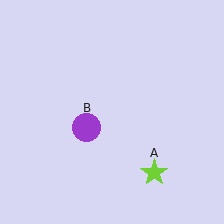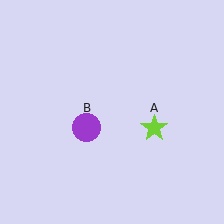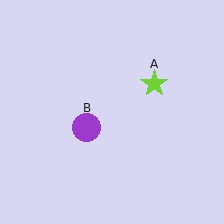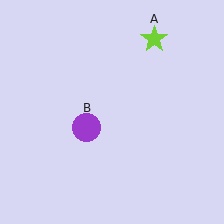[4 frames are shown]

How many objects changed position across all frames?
1 object changed position: lime star (object A).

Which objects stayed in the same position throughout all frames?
Purple circle (object B) remained stationary.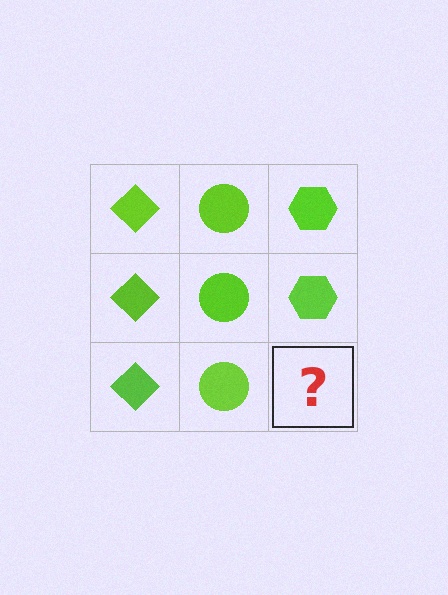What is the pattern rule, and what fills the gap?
The rule is that each column has a consistent shape. The gap should be filled with a lime hexagon.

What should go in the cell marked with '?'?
The missing cell should contain a lime hexagon.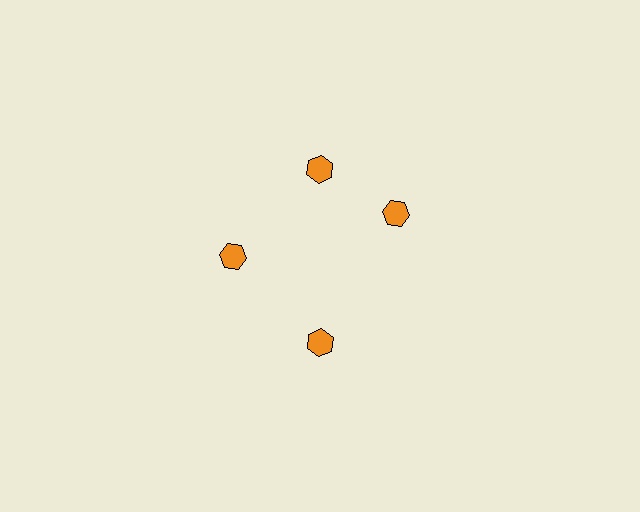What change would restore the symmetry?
The symmetry would be restored by rotating it back into even spacing with its neighbors so that all 4 hexagons sit at equal angles and equal distance from the center.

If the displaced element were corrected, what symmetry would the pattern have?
It would have 4-fold rotational symmetry — the pattern would map onto itself every 90 degrees.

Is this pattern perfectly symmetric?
No. The 4 orange hexagons are arranged in a ring, but one element near the 3 o'clock position is rotated out of alignment along the ring, breaking the 4-fold rotational symmetry.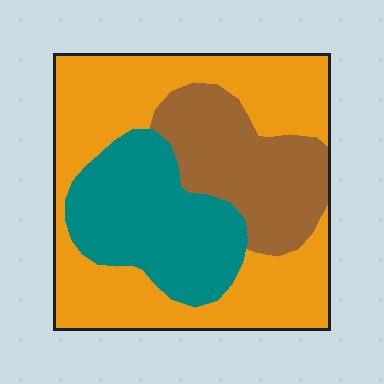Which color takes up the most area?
Orange, at roughly 50%.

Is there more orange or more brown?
Orange.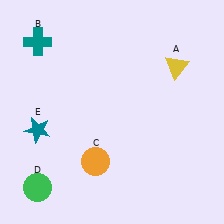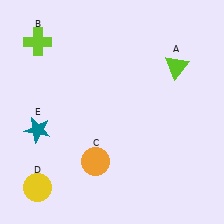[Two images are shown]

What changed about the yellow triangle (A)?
In Image 1, A is yellow. In Image 2, it changed to lime.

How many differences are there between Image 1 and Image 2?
There are 3 differences between the two images.